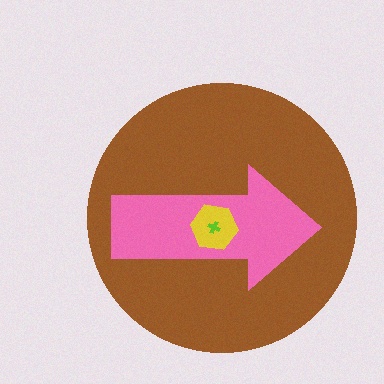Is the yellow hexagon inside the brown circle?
Yes.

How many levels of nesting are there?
4.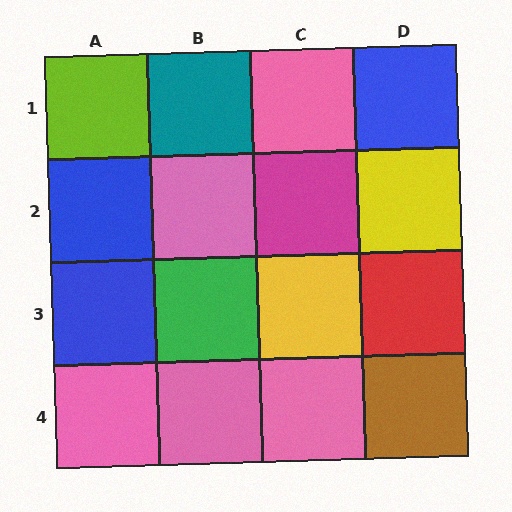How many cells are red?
1 cell is red.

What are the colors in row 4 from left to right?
Pink, pink, pink, brown.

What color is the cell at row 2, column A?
Blue.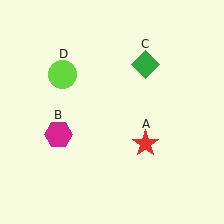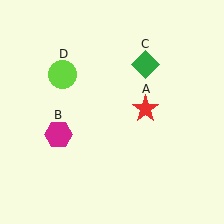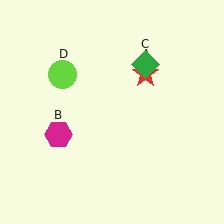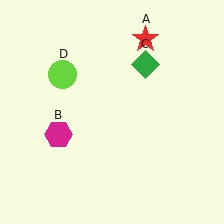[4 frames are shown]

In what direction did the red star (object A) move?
The red star (object A) moved up.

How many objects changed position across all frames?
1 object changed position: red star (object A).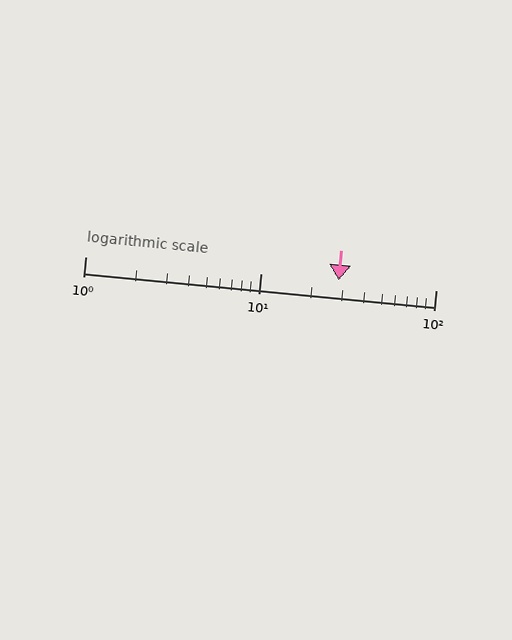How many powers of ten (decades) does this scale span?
The scale spans 2 decades, from 1 to 100.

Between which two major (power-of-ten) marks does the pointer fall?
The pointer is between 10 and 100.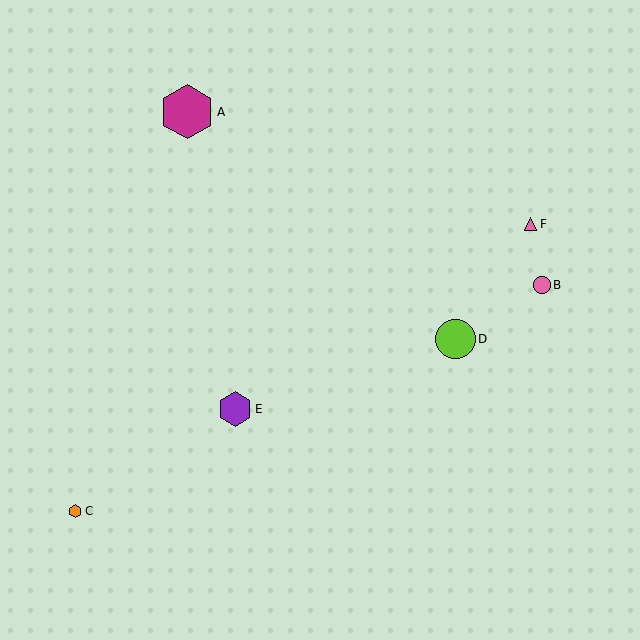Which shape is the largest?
The magenta hexagon (labeled A) is the largest.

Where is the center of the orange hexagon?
The center of the orange hexagon is at (75, 511).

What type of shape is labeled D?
Shape D is a lime circle.